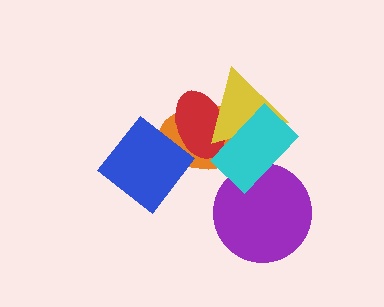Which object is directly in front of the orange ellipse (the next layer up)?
The red ellipse is directly in front of the orange ellipse.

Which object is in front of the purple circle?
The cyan rectangle is in front of the purple circle.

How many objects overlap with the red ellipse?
3 objects overlap with the red ellipse.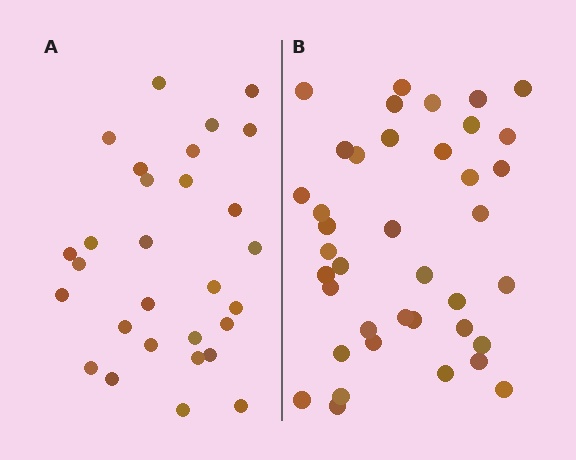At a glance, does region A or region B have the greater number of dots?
Region B (the right region) has more dots.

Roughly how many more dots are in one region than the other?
Region B has roughly 10 or so more dots than region A.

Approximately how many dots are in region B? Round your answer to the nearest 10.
About 40 dots. (The exact count is 39, which rounds to 40.)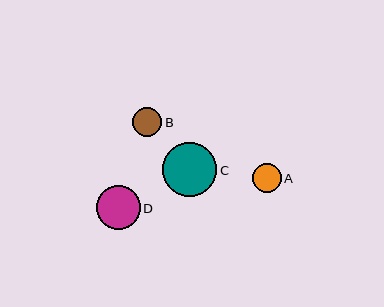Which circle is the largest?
Circle C is the largest with a size of approximately 54 pixels.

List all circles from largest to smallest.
From largest to smallest: C, D, B, A.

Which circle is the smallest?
Circle A is the smallest with a size of approximately 29 pixels.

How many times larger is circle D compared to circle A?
Circle D is approximately 1.5 times the size of circle A.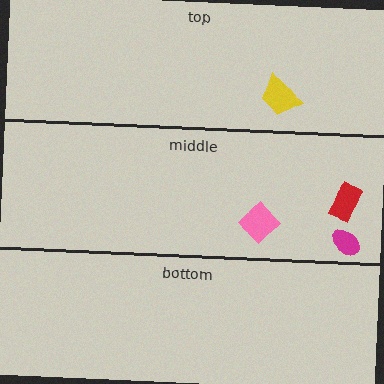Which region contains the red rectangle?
The middle region.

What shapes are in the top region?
The yellow trapezoid.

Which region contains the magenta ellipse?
The middle region.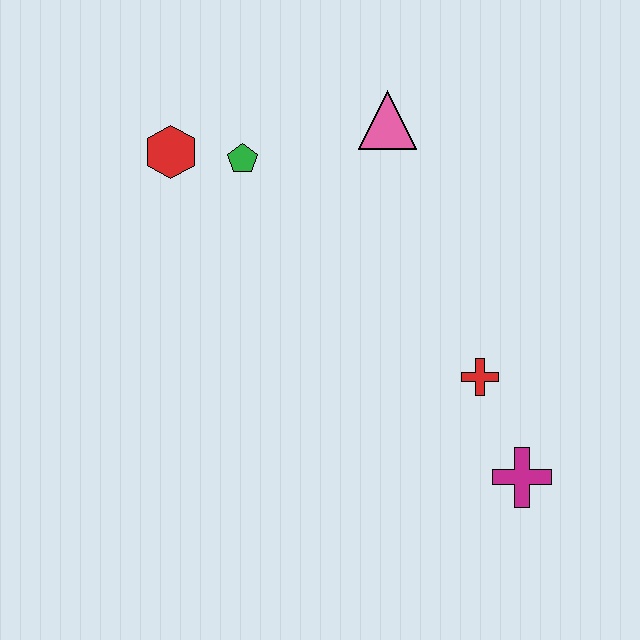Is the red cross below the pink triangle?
Yes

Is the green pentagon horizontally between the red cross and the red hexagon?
Yes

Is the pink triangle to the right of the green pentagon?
Yes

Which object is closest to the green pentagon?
The red hexagon is closest to the green pentagon.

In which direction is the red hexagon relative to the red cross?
The red hexagon is to the left of the red cross.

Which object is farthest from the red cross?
The red hexagon is farthest from the red cross.